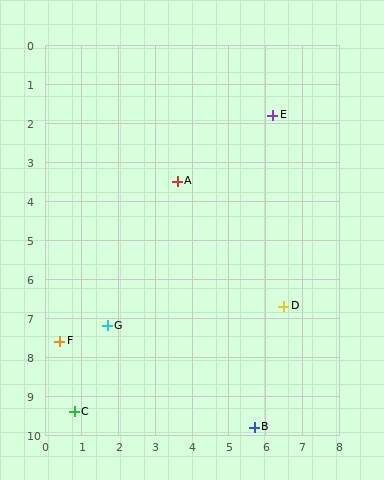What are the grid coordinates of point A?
Point A is at approximately (3.6, 3.5).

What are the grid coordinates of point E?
Point E is at approximately (6.2, 1.8).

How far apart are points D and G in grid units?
Points D and G are about 4.8 grid units apart.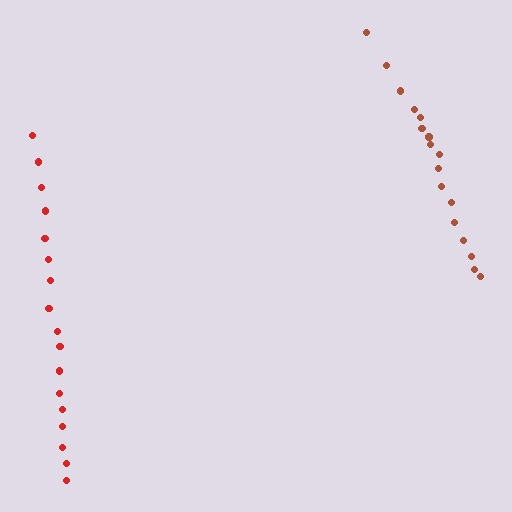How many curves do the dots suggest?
There are 2 distinct paths.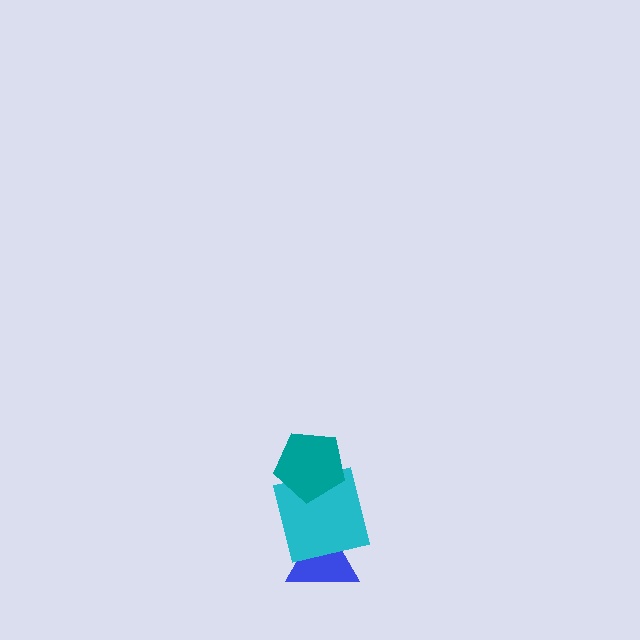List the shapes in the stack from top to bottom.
From top to bottom: the teal pentagon, the cyan square, the blue triangle.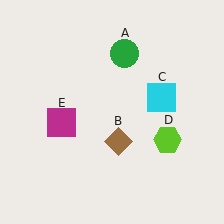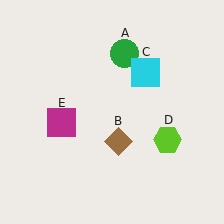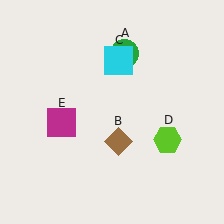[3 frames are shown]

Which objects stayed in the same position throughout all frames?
Green circle (object A) and brown diamond (object B) and lime hexagon (object D) and magenta square (object E) remained stationary.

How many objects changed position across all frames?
1 object changed position: cyan square (object C).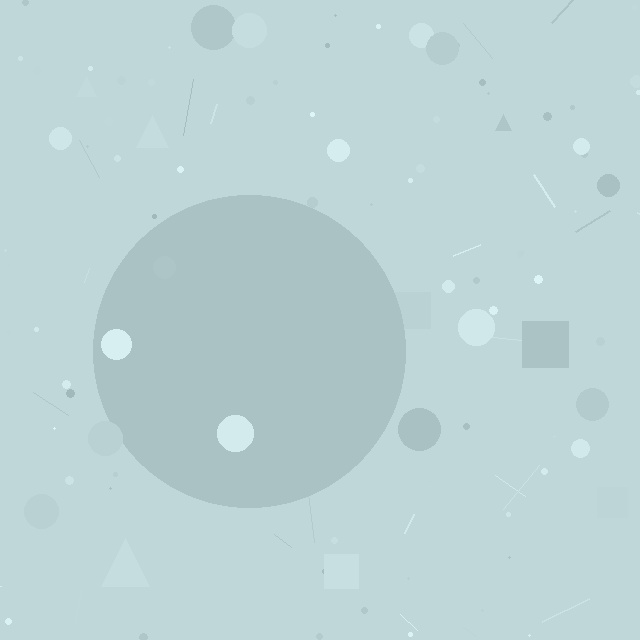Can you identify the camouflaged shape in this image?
The camouflaged shape is a circle.